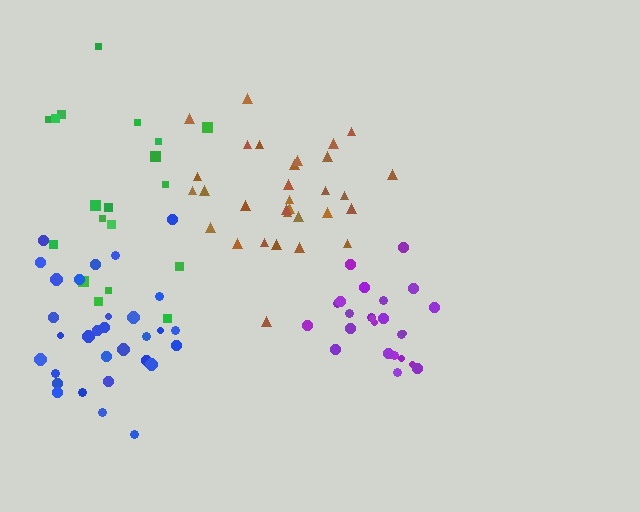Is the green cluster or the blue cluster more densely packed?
Blue.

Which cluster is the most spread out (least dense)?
Green.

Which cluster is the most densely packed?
Purple.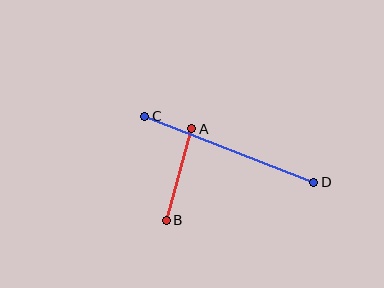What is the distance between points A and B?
The distance is approximately 95 pixels.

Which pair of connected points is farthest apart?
Points C and D are farthest apart.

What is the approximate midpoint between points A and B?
The midpoint is at approximately (179, 175) pixels.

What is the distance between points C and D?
The distance is approximately 181 pixels.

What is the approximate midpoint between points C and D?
The midpoint is at approximately (229, 149) pixels.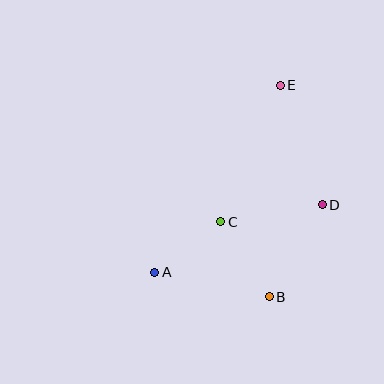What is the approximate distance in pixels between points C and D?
The distance between C and D is approximately 103 pixels.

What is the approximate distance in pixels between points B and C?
The distance between B and C is approximately 89 pixels.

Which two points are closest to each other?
Points A and C are closest to each other.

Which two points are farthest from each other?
Points A and E are farthest from each other.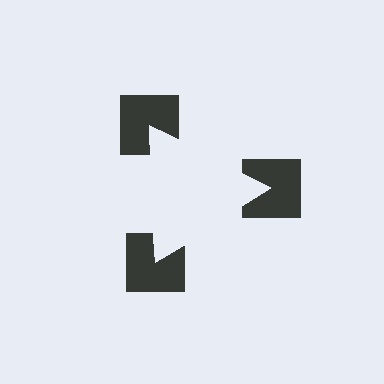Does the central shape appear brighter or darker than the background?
It typically appears slightly brighter than the background, even though no actual brightness change is drawn.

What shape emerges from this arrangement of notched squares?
An illusory triangle — its edges are inferred from the aligned wedge cuts in the notched squares, not physically drawn.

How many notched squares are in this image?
There are 3 — one at each vertex of the illusory triangle.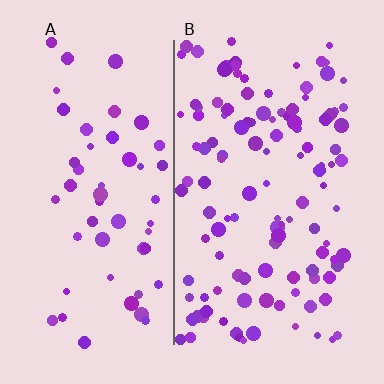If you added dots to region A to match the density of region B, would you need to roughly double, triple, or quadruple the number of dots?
Approximately double.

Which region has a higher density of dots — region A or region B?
B (the right).